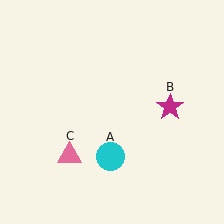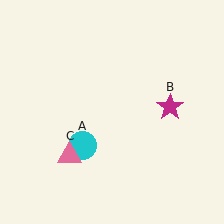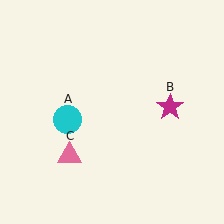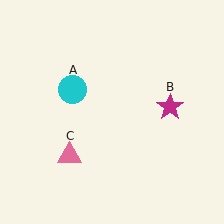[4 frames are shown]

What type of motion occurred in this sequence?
The cyan circle (object A) rotated clockwise around the center of the scene.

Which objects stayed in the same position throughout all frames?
Magenta star (object B) and pink triangle (object C) remained stationary.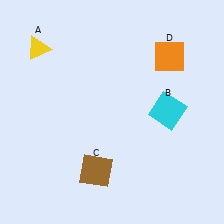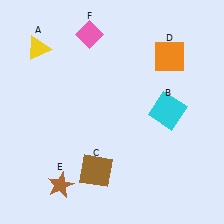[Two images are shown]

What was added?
A brown star (E), a pink diamond (F) were added in Image 2.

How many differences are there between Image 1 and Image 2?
There are 2 differences between the two images.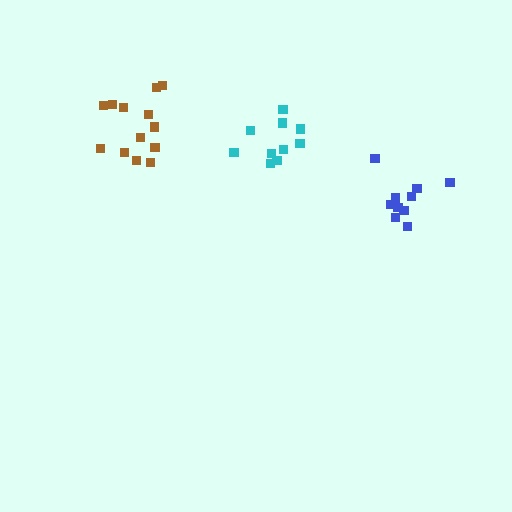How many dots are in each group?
Group 1: 10 dots, Group 2: 13 dots, Group 3: 10 dots (33 total).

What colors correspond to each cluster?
The clusters are colored: blue, brown, cyan.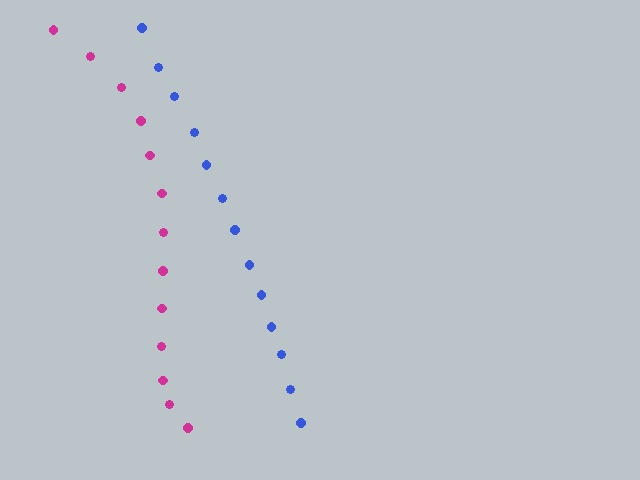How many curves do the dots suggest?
There are 2 distinct paths.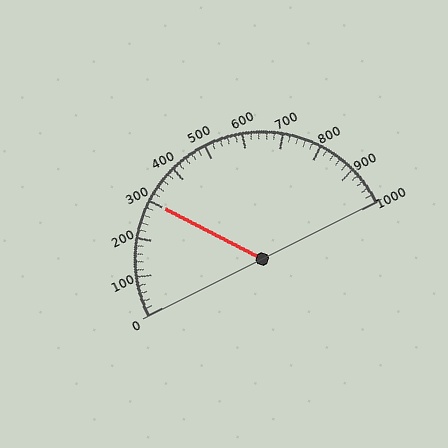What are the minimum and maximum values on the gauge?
The gauge ranges from 0 to 1000.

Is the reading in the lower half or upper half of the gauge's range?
The reading is in the lower half of the range (0 to 1000).